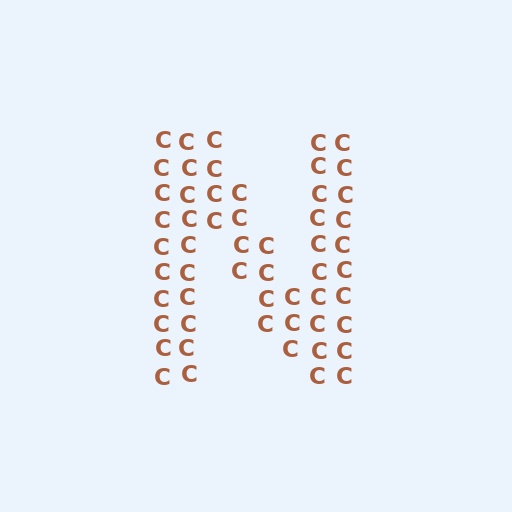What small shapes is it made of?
It is made of small letter C's.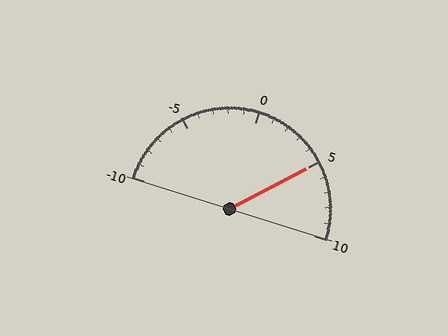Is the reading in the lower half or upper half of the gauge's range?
The reading is in the upper half of the range (-10 to 10).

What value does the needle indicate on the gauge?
The needle indicates approximately 5.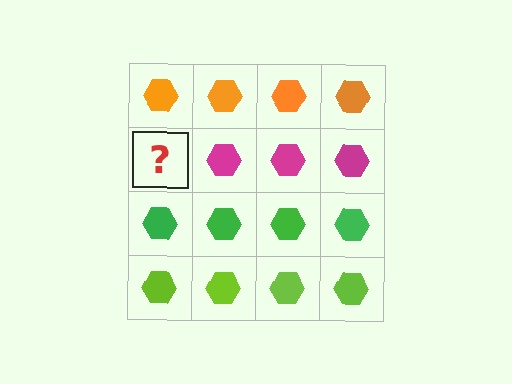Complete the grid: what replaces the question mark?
The question mark should be replaced with a magenta hexagon.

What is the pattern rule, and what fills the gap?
The rule is that each row has a consistent color. The gap should be filled with a magenta hexagon.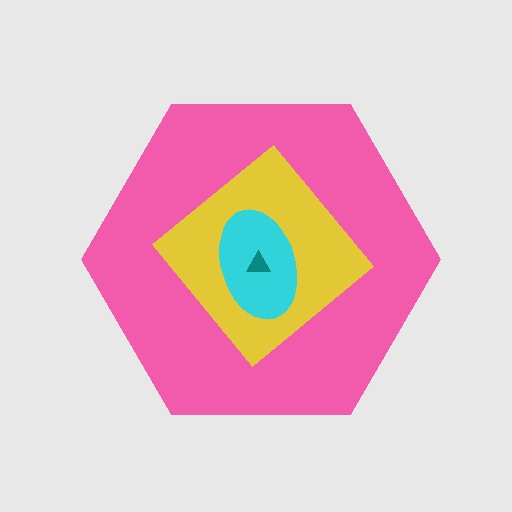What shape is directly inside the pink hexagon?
The yellow diamond.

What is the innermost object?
The teal triangle.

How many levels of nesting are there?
4.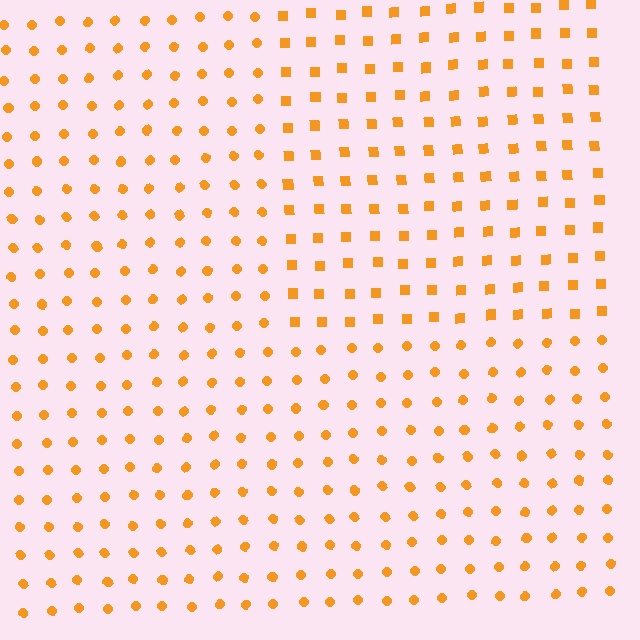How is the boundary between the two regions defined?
The boundary is defined by a change in element shape: squares inside vs. circles outside. All elements share the same color and spacing.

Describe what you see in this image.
The image is filled with small orange elements arranged in a uniform grid. A rectangle-shaped region contains squares, while the surrounding area contains circles. The boundary is defined purely by the change in element shape.